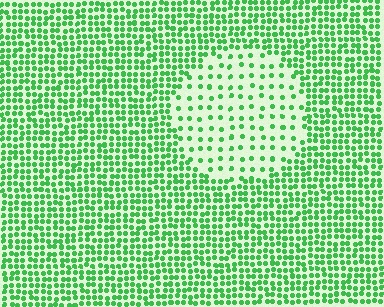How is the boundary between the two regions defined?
The boundary is defined by a change in element density (approximately 2.6x ratio). All elements are the same color, size, and shape.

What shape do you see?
I see a circle.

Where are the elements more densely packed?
The elements are more densely packed outside the circle boundary.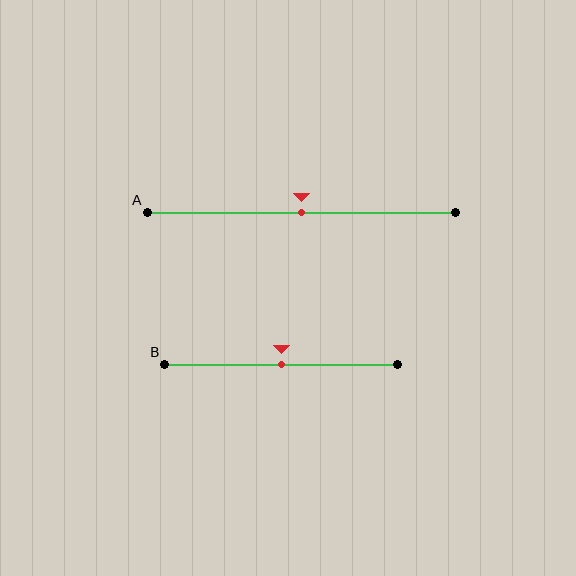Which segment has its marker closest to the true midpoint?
Segment A has its marker closest to the true midpoint.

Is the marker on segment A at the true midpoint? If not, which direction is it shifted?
Yes, the marker on segment A is at the true midpoint.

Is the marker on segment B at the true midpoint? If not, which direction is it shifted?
Yes, the marker on segment B is at the true midpoint.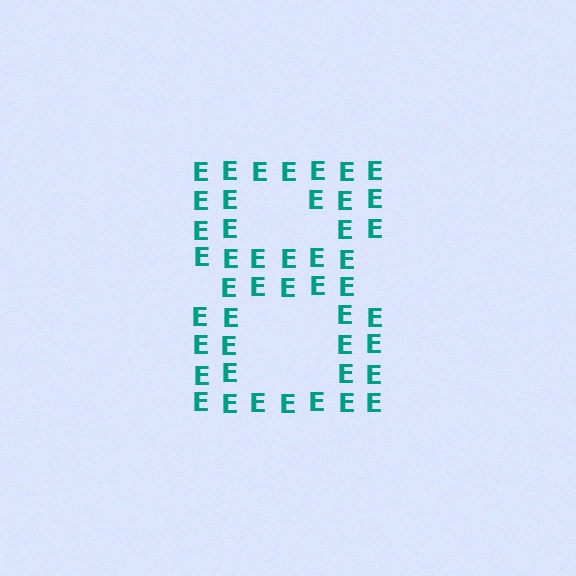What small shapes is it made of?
It is made of small letter E's.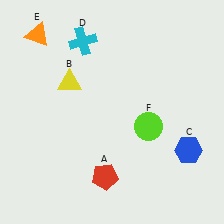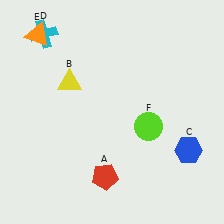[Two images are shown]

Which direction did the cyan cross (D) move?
The cyan cross (D) moved left.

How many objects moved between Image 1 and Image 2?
1 object moved between the two images.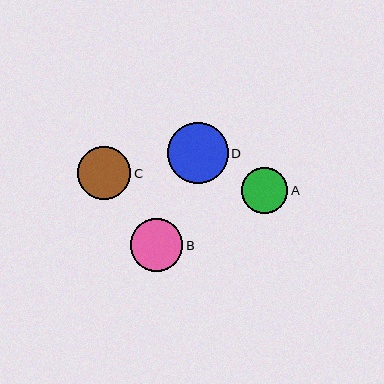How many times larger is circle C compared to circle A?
Circle C is approximately 1.1 times the size of circle A.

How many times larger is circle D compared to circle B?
Circle D is approximately 1.2 times the size of circle B.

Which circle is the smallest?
Circle A is the smallest with a size of approximately 46 pixels.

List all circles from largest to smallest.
From largest to smallest: D, C, B, A.